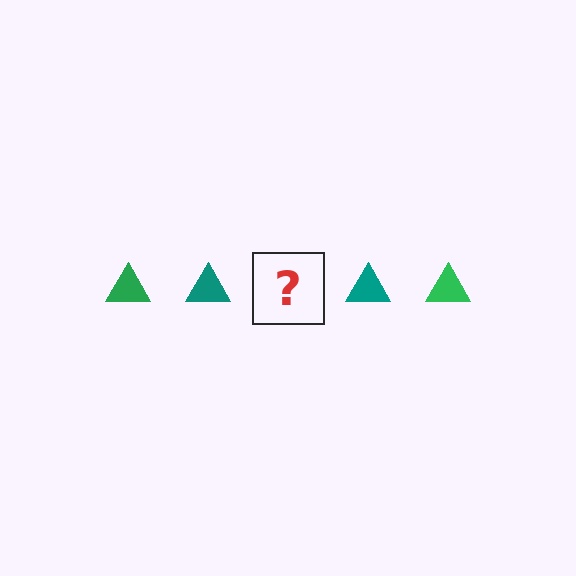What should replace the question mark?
The question mark should be replaced with a green triangle.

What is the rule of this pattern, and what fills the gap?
The rule is that the pattern cycles through green, teal triangles. The gap should be filled with a green triangle.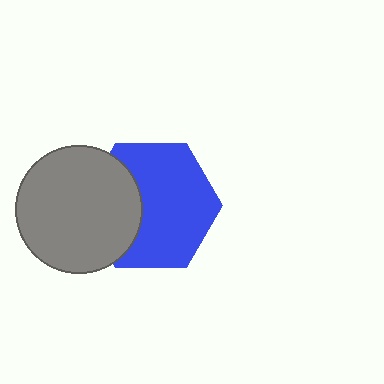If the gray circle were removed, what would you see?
You would see the complete blue hexagon.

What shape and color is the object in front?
The object in front is a gray circle.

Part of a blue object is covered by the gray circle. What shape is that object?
It is a hexagon.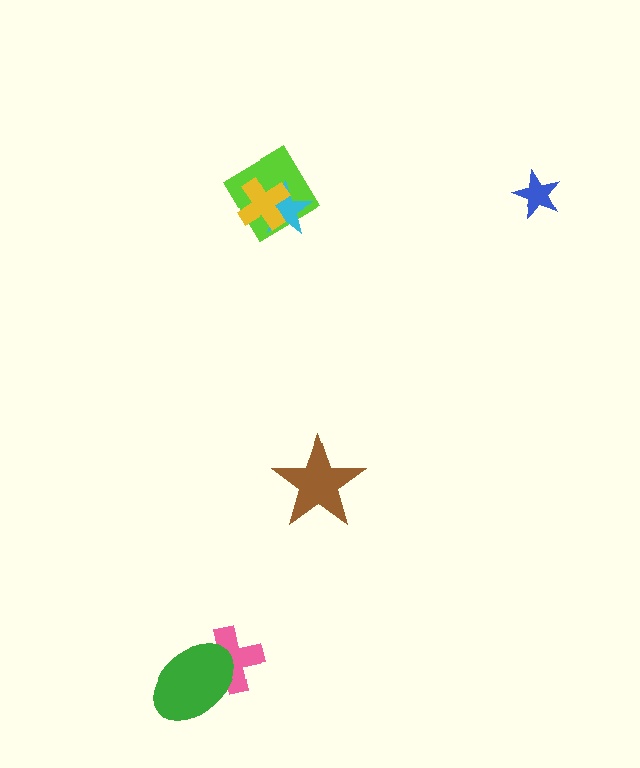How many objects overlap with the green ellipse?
1 object overlaps with the green ellipse.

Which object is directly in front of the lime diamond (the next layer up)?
The cyan star is directly in front of the lime diamond.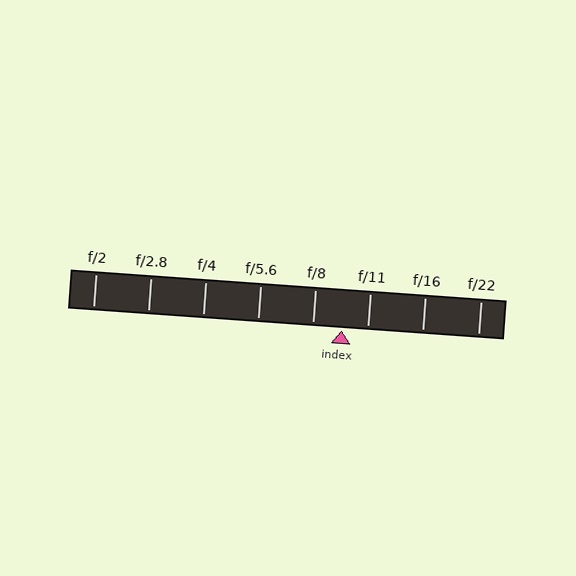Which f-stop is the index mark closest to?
The index mark is closest to f/11.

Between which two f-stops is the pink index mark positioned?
The index mark is between f/8 and f/11.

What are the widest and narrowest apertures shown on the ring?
The widest aperture shown is f/2 and the narrowest is f/22.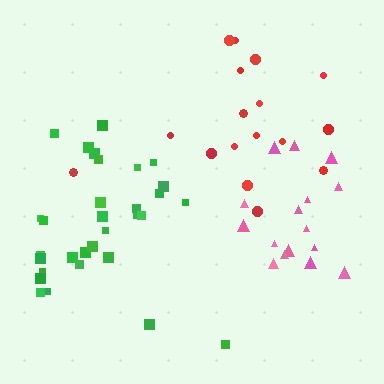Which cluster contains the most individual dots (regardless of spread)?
Green (31).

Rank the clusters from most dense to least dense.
pink, green, red.